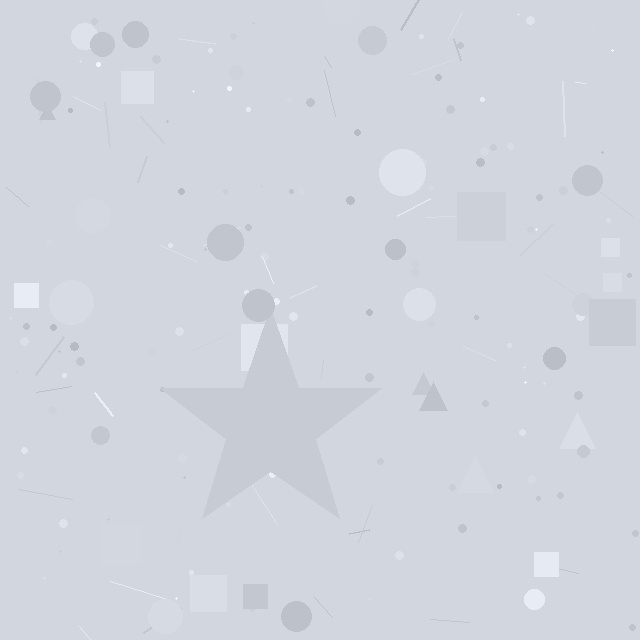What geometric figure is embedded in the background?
A star is embedded in the background.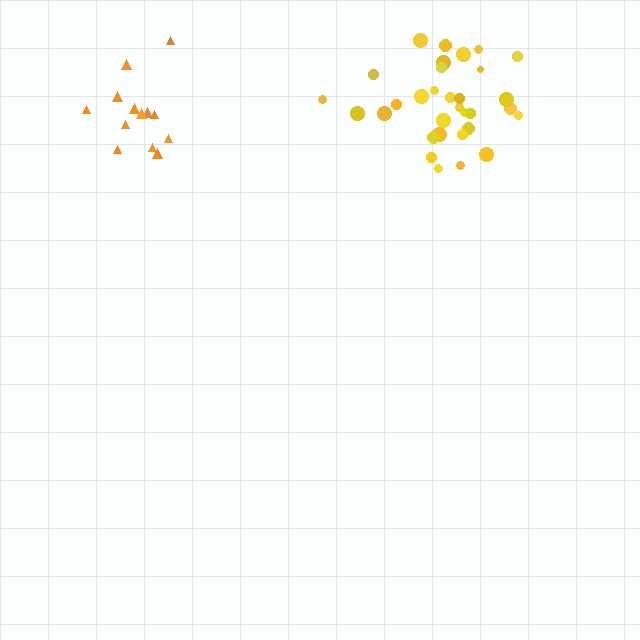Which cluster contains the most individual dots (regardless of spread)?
Yellow (32).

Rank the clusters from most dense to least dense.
yellow, orange.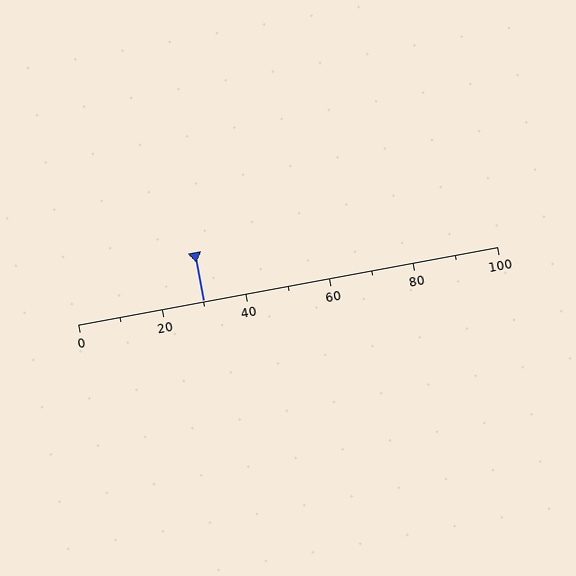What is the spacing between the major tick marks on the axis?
The major ticks are spaced 20 apart.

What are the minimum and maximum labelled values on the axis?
The axis runs from 0 to 100.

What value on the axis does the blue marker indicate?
The marker indicates approximately 30.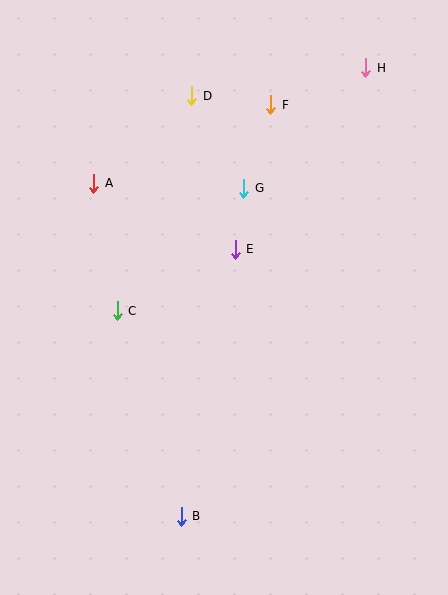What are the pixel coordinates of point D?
Point D is at (192, 96).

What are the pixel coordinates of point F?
Point F is at (271, 105).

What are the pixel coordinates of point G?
Point G is at (244, 188).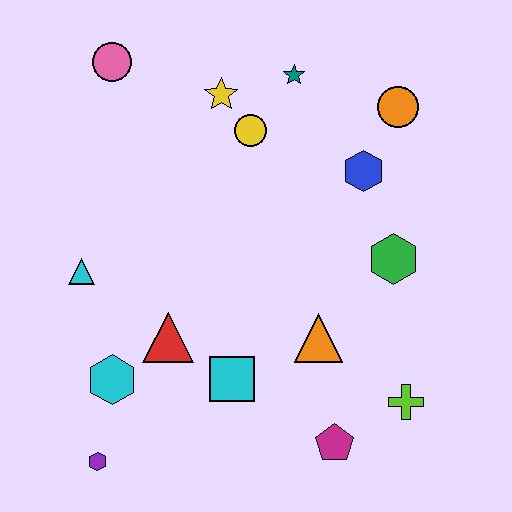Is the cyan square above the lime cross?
Yes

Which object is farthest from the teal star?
The purple hexagon is farthest from the teal star.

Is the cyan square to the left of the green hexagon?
Yes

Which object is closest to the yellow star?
The yellow circle is closest to the yellow star.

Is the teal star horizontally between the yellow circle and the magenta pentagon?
Yes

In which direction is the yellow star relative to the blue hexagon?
The yellow star is to the left of the blue hexagon.